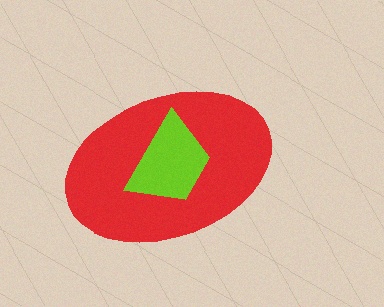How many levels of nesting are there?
2.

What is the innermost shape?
The lime trapezoid.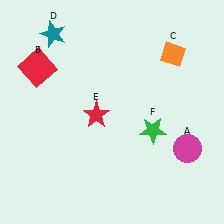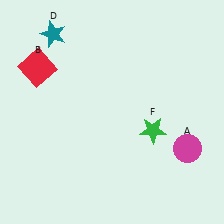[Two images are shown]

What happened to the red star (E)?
The red star (E) was removed in Image 2. It was in the bottom-left area of Image 1.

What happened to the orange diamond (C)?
The orange diamond (C) was removed in Image 2. It was in the top-right area of Image 1.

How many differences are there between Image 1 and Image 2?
There are 2 differences between the two images.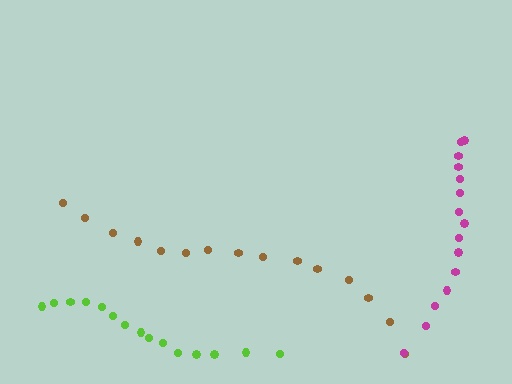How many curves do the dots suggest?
There are 3 distinct paths.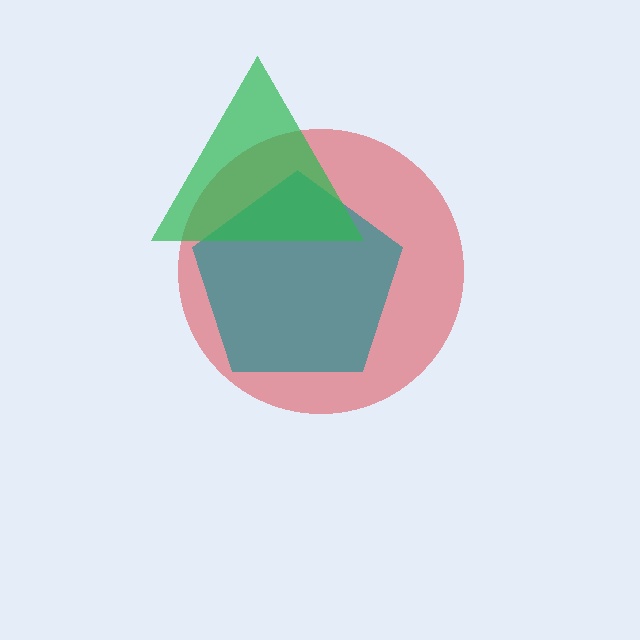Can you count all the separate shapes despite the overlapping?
Yes, there are 3 separate shapes.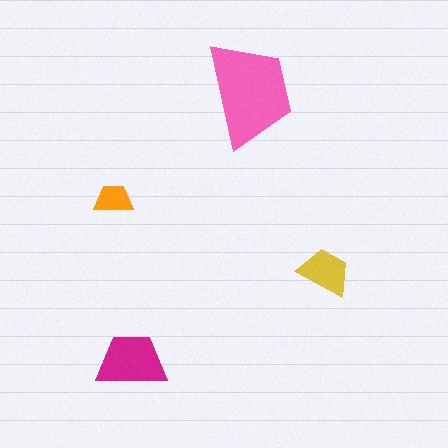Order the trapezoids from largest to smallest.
the pink one, the magenta one, the yellow one, the orange one.